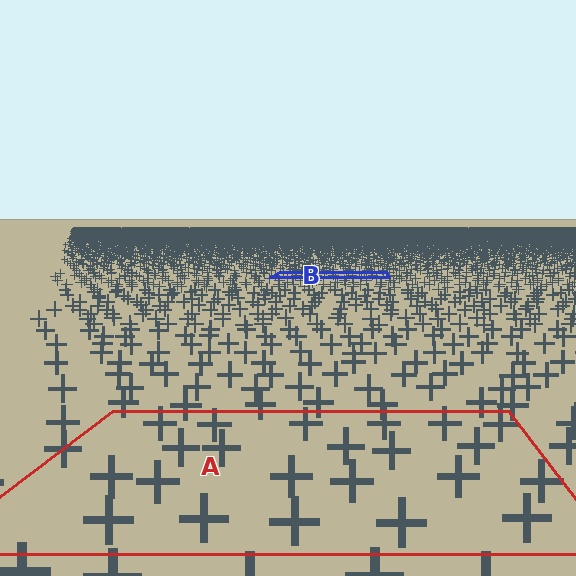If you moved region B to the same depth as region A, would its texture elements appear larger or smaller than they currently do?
They would appear larger. At a closer depth, the same texture elements are projected at a bigger on-screen size.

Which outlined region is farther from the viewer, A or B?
Region B is farther from the viewer — the texture elements inside it appear smaller and more densely packed.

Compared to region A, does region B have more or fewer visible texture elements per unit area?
Region B has more texture elements per unit area — they are packed more densely because it is farther away.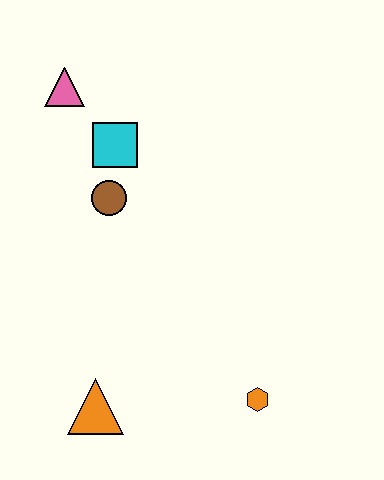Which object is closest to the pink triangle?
The cyan square is closest to the pink triangle.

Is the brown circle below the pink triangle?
Yes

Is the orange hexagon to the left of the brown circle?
No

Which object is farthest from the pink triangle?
The orange hexagon is farthest from the pink triangle.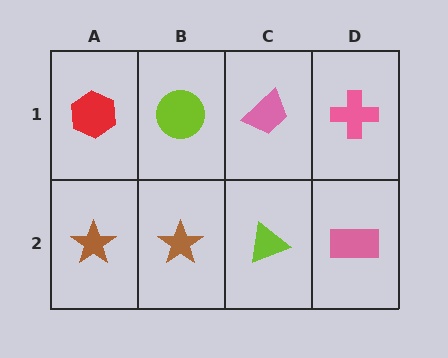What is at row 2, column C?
A lime triangle.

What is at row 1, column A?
A red hexagon.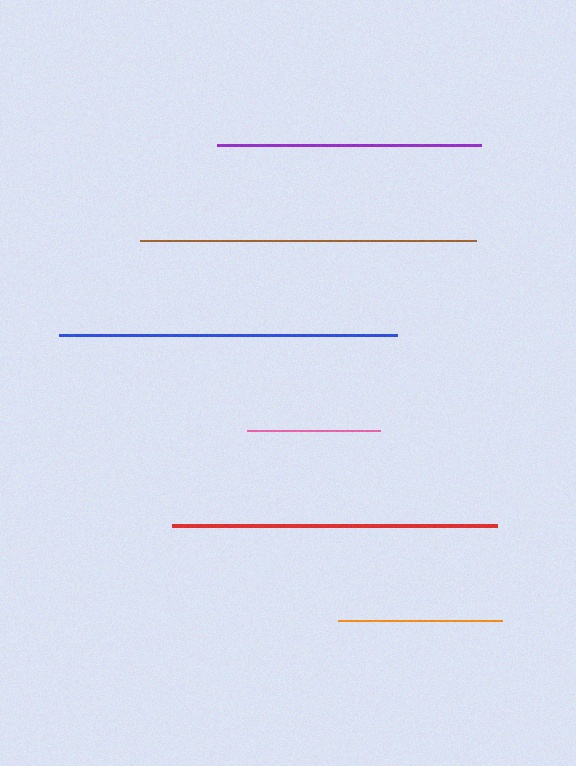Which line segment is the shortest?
The pink line is the shortest at approximately 133 pixels.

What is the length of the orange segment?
The orange segment is approximately 164 pixels long.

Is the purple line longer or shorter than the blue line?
The blue line is longer than the purple line.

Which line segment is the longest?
The blue line is the longest at approximately 338 pixels.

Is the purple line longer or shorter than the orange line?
The purple line is longer than the orange line.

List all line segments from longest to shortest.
From longest to shortest: blue, brown, red, purple, orange, pink.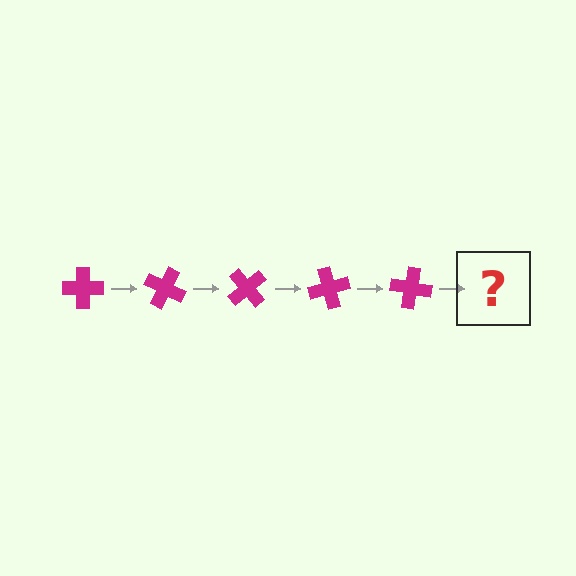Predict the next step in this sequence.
The next step is a magenta cross rotated 125 degrees.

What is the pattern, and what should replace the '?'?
The pattern is that the cross rotates 25 degrees each step. The '?' should be a magenta cross rotated 125 degrees.